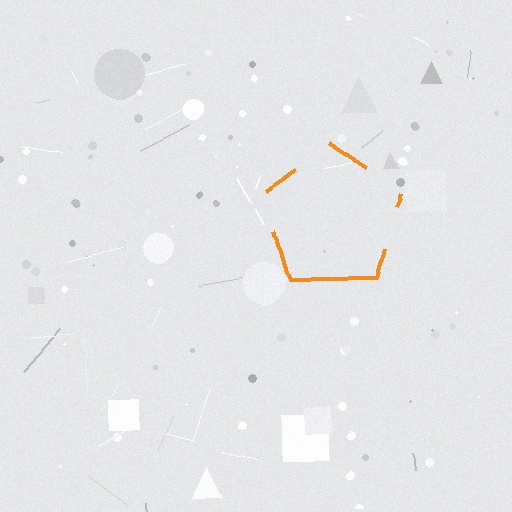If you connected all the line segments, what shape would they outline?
They would outline a pentagon.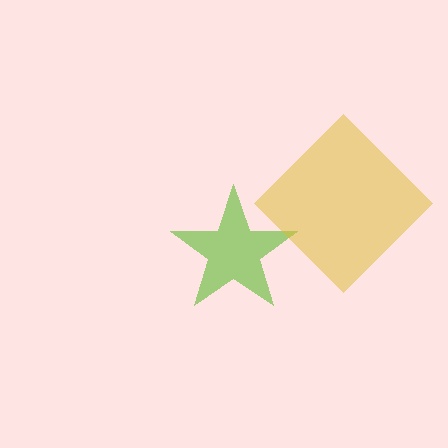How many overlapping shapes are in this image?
There are 2 overlapping shapes in the image.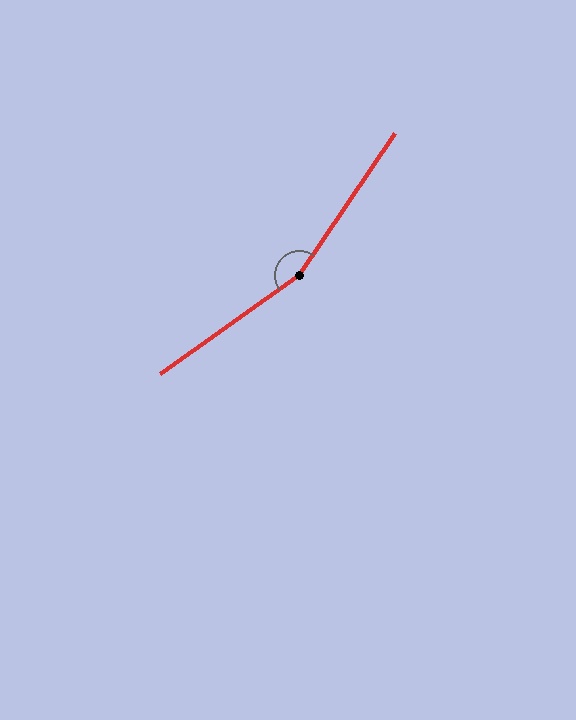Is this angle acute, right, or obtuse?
It is obtuse.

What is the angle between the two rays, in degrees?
Approximately 159 degrees.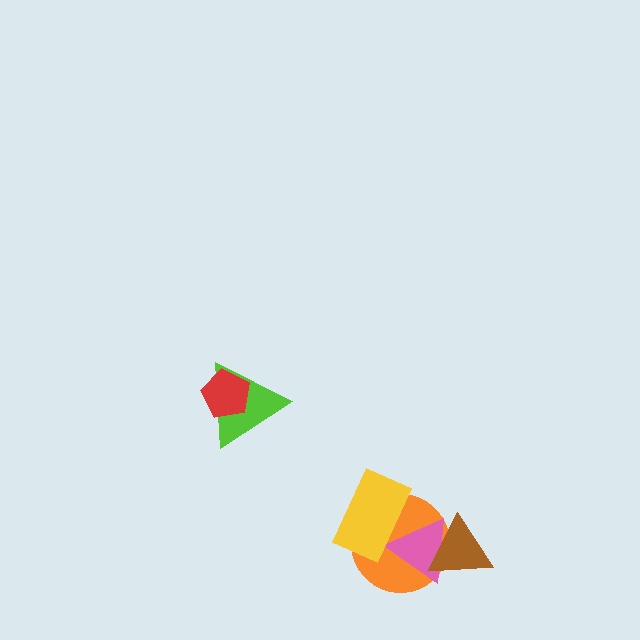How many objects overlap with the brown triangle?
2 objects overlap with the brown triangle.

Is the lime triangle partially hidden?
Yes, it is partially covered by another shape.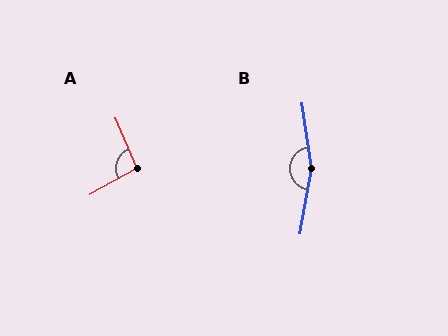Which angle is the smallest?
A, at approximately 96 degrees.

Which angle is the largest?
B, at approximately 162 degrees.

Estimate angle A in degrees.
Approximately 96 degrees.